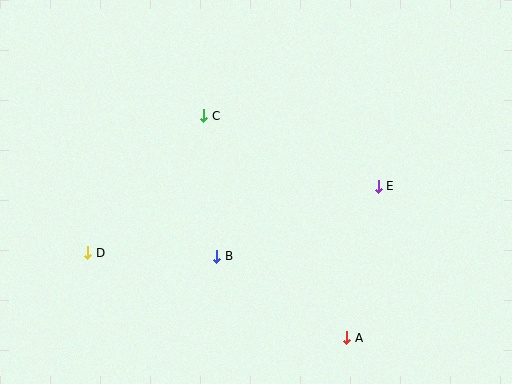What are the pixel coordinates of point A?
Point A is at (347, 338).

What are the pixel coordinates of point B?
Point B is at (217, 256).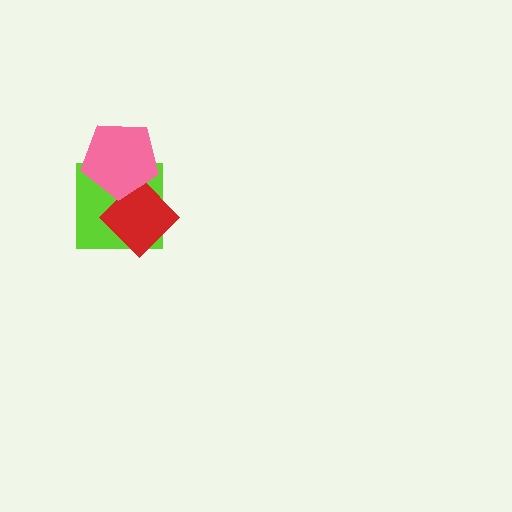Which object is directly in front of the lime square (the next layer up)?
The red diamond is directly in front of the lime square.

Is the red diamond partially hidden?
Yes, it is partially covered by another shape.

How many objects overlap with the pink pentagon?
2 objects overlap with the pink pentagon.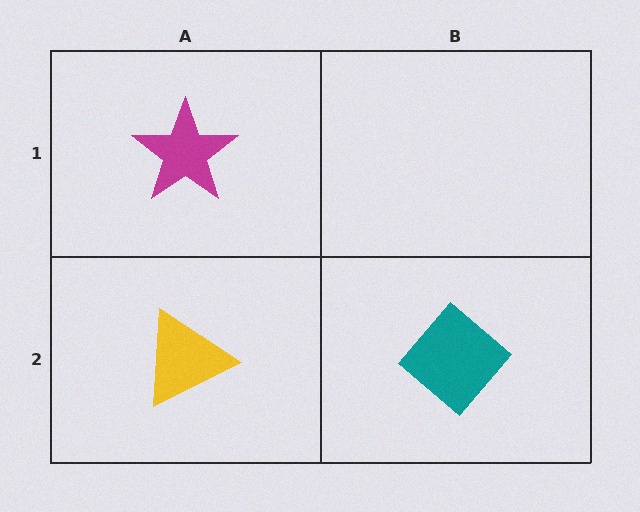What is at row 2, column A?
A yellow triangle.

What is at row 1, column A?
A magenta star.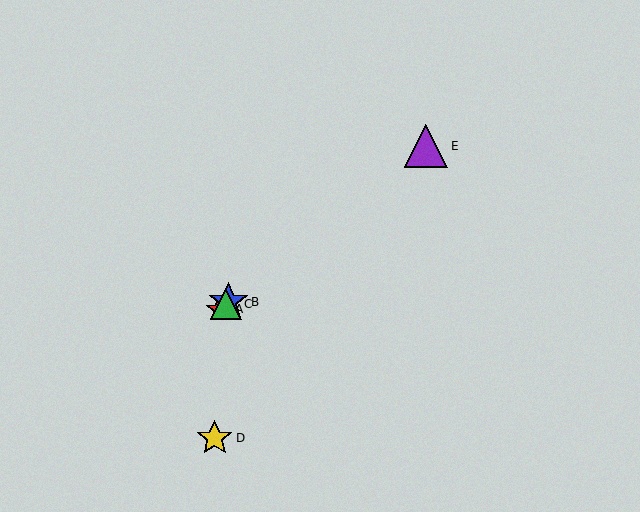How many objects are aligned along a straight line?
4 objects (A, B, C, E) are aligned along a straight line.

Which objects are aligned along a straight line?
Objects A, B, C, E are aligned along a straight line.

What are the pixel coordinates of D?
Object D is at (215, 438).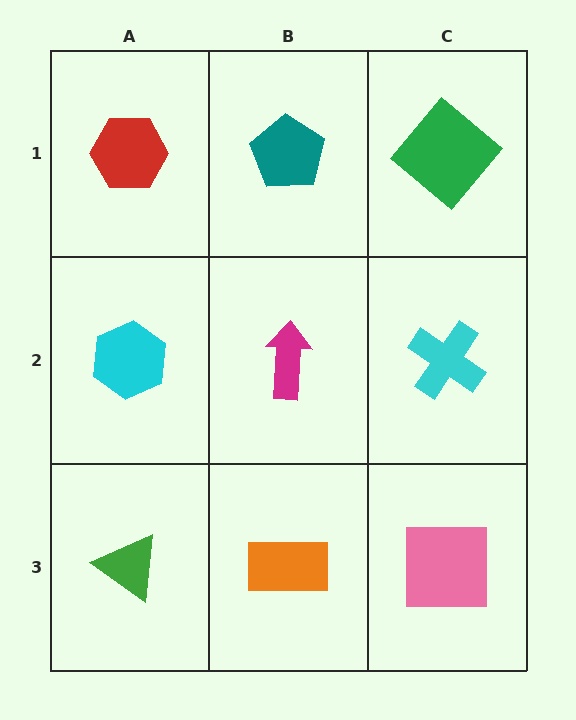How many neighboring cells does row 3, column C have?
2.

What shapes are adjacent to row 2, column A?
A red hexagon (row 1, column A), a green triangle (row 3, column A), a magenta arrow (row 2, column B).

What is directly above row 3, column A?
A cyan hexagon.